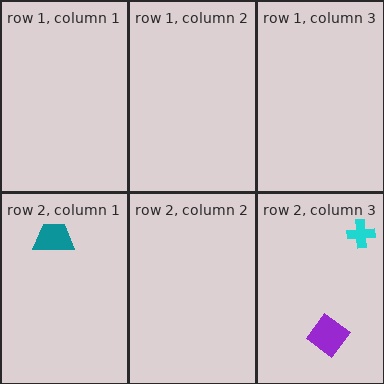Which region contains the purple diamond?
The row 2, column 3 region.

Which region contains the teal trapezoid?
The row 2, column 1 region.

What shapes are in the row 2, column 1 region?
The teal trapezoid.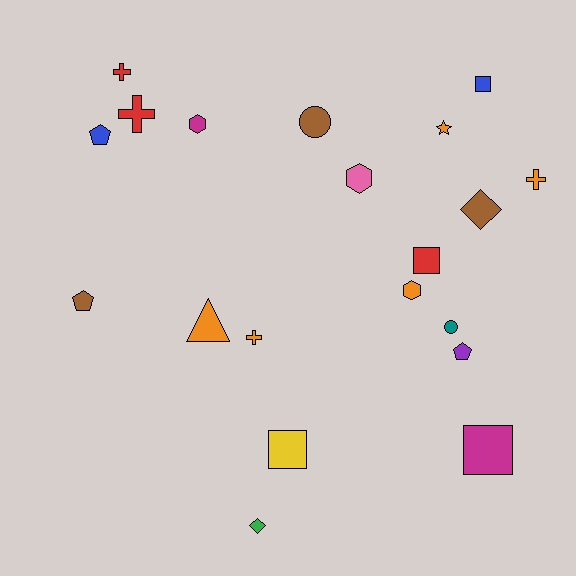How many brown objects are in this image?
There are 3 brown objects.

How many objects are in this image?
There are 20 objects.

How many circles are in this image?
There are 2 circles.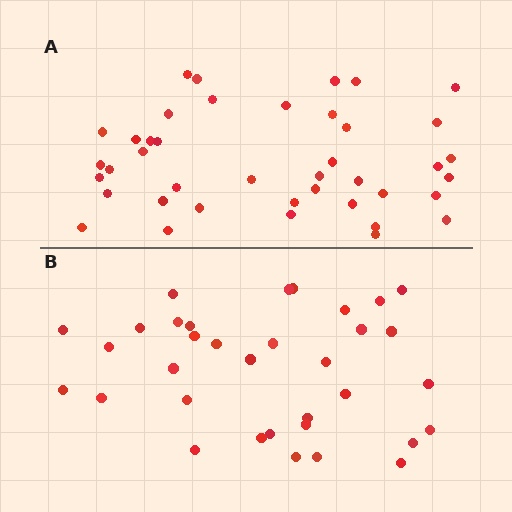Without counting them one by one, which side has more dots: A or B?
Region A (the top region) has more dots.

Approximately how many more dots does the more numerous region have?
Region A has roughly 8 or so more dots than region B.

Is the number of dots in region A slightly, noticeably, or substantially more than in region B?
Region A has only slightly more — the two regions are fairly close. The ratio is roughly 1.2 to 1.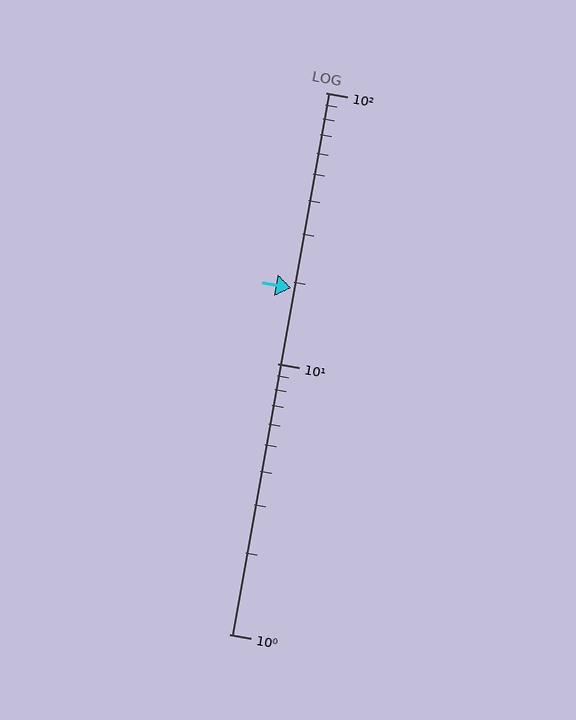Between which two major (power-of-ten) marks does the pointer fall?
The pointer is between 10 and 100.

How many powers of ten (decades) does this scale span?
The scale spans 2 decades, from 1 to 100.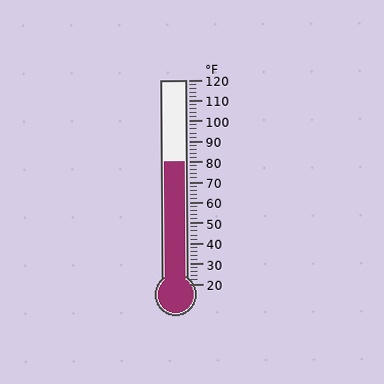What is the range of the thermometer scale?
The thermometer scale ranges from 20°F to 120°F.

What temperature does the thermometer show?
The thermometer shows approximately 80°F.